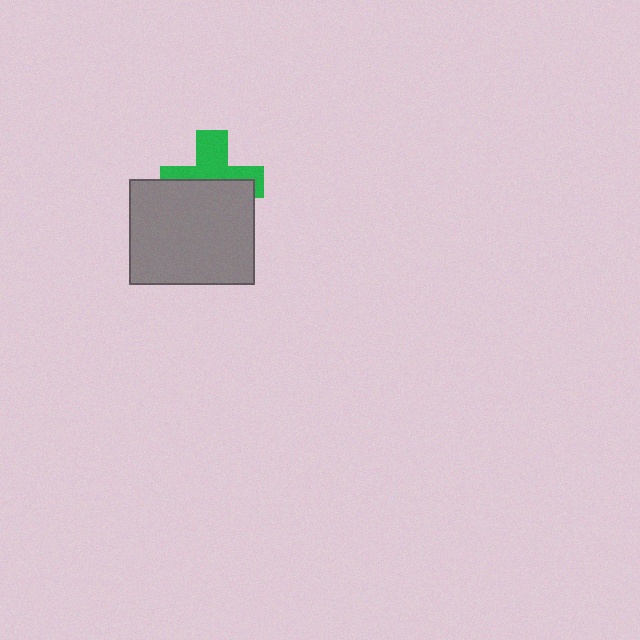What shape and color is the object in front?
The object in front is a gray rectangle.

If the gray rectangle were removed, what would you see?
You would see the complete green cross.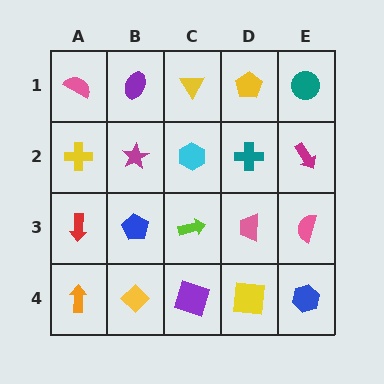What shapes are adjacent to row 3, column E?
A magenta arrow (row 2, column E), a blue hexagon (row 4, column E), a pink trapezoid (row 3, column D).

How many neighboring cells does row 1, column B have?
3.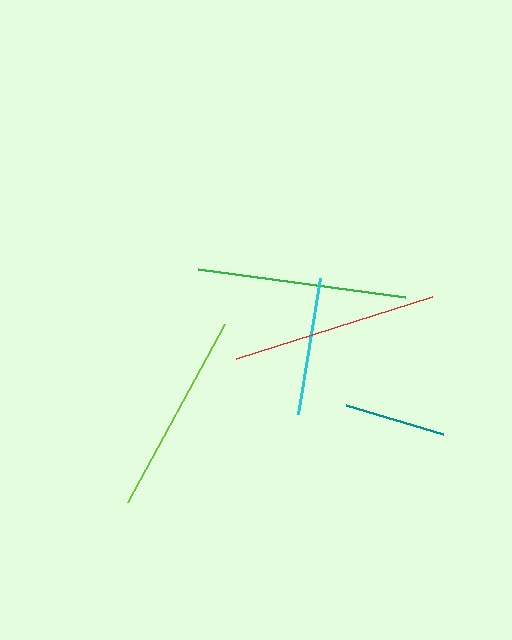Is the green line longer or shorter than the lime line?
The green line is longer than the lime line.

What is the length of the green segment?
The green segment is approximately 209 pixels long.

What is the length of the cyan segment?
The cyan segment is approximately 138 pixels long.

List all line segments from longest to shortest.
From longest to shortest: green, red, lime, cyan, teal.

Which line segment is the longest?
The green line is the longest at approximately 209 pixels.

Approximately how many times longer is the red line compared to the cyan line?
The red line is approximately 1.5 times the length of the cyan line.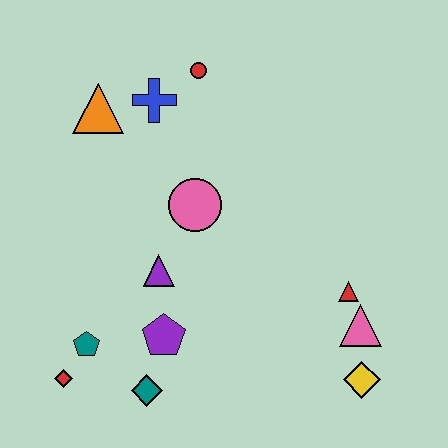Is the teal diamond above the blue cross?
No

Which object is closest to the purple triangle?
The purple pentagon is closest to the purple triangle.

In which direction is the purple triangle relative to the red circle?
The purple triangle is below the red circle.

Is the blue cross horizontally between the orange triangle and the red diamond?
No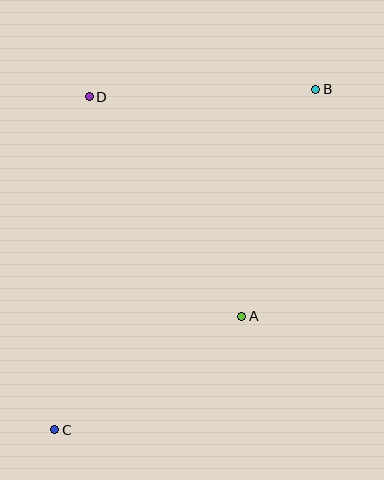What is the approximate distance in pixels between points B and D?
The distance between B and D is approximately 227 pixels.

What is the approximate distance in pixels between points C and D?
The distance between C and D is approximately 335 pixels.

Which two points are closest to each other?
Points A and C are closest to each other.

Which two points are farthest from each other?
Points B and C are farthest from each other.